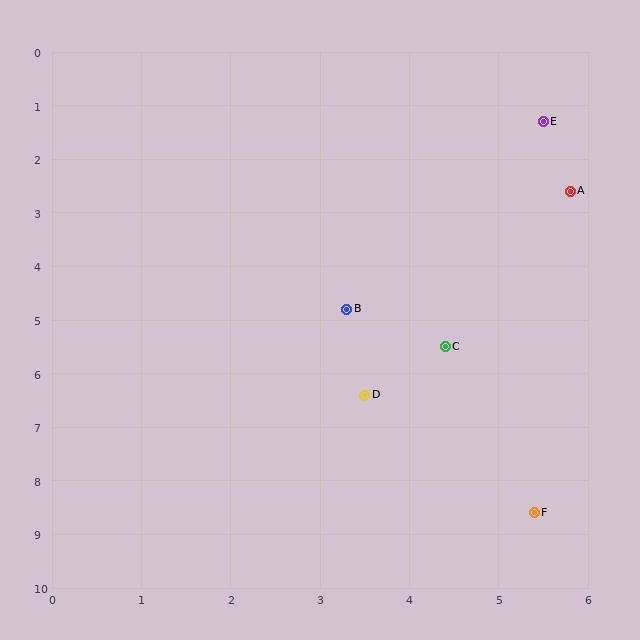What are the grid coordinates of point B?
Point B is at approximately (3.3, 4.8).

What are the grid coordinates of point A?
Point A is at approximately (5.8, 2.6).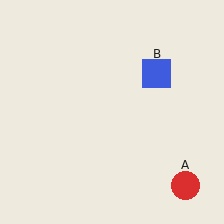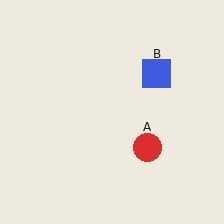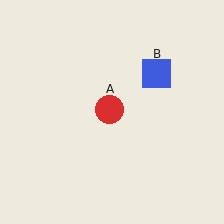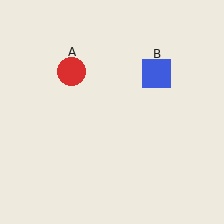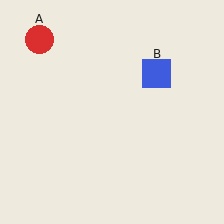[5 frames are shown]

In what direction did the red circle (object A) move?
The red circle (object A) moved up and to the left.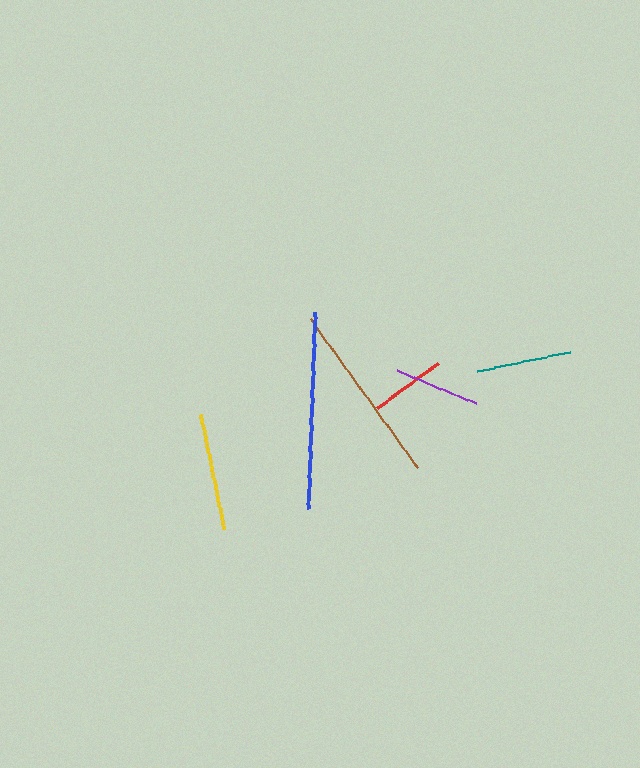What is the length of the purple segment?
The purple segment is approximately 86 pixels long.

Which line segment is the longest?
The blue line is the longest at approximately 197 pixels.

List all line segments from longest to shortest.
From longest to shortest: blue, brown, yellow, teal, purple, red.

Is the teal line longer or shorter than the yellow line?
The yellow line is longer than the teal line.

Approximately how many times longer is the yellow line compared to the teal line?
The yellow line is approximately 1.2 times the length of the teal line.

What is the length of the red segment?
The red segment is approximately 77 pixels long.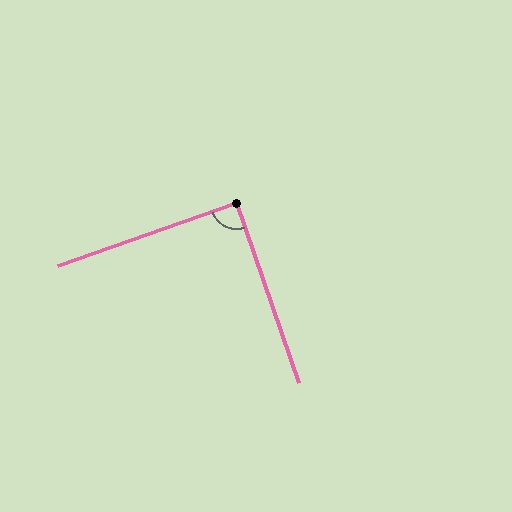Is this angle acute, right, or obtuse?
It is approximately a right angle.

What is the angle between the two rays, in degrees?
Approximately 90 degrees.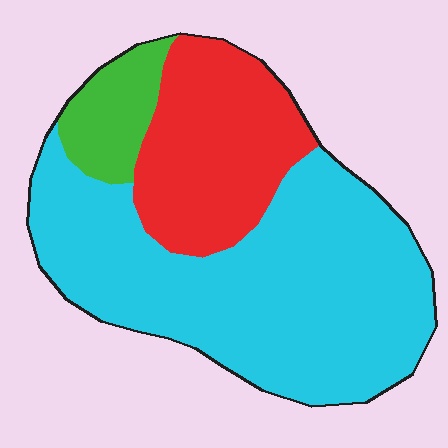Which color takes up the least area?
Green, at roughly 10%.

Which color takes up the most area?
Cyan, at roughly 65%.